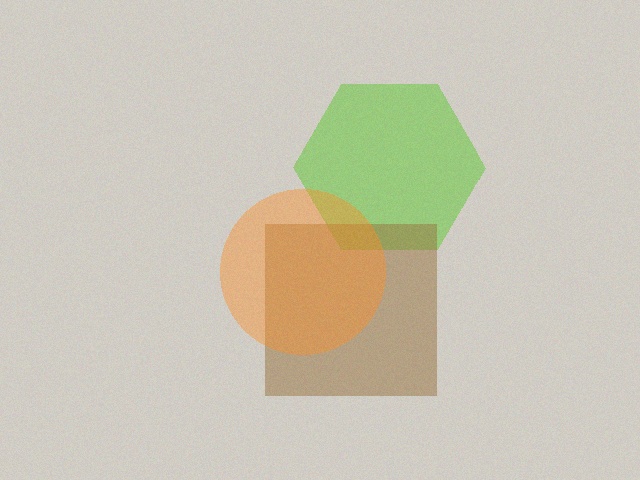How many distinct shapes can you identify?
There are 3 distinct shapes: a lime hexagon, a brown square, an orange circle.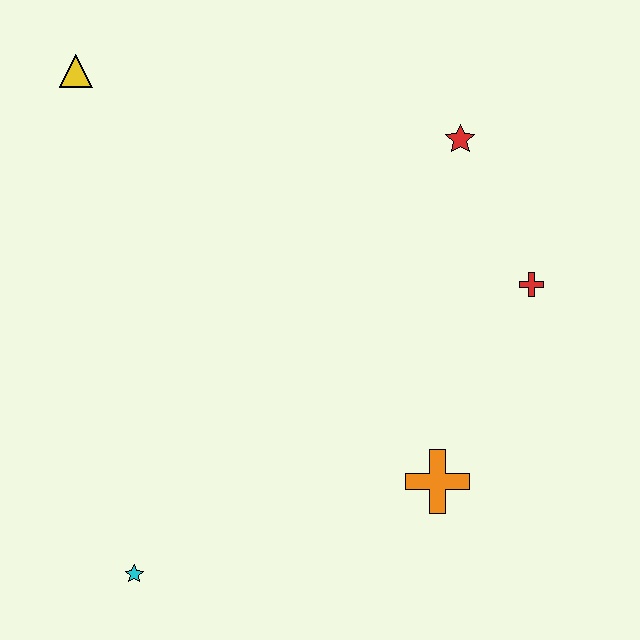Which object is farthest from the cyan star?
The red star is farthest from the cyan star.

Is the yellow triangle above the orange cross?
Yes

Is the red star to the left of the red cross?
Yes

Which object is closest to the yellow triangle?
The red star is closest to the yellow triangle.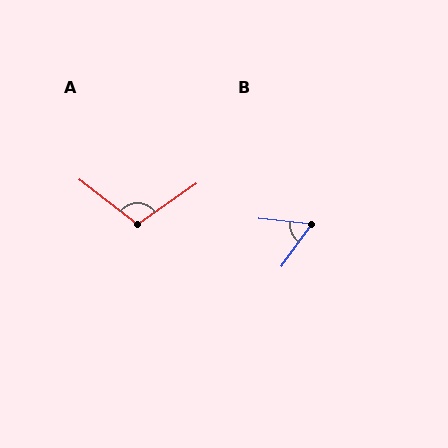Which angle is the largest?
A, at approximately 108 degrees.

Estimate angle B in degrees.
Approximately 61 degrees.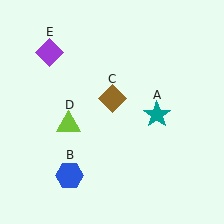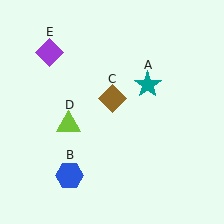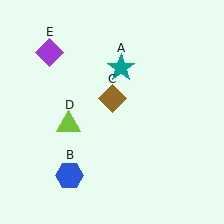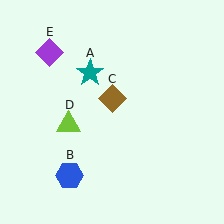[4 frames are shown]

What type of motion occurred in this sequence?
The teal star (object A) rotated counterclockwise around the center of the scene.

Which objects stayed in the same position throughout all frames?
Blue hexagon (object B) and brown diamond (object C) and lime triangle (object D) and purple diamond (object E) remained stationary.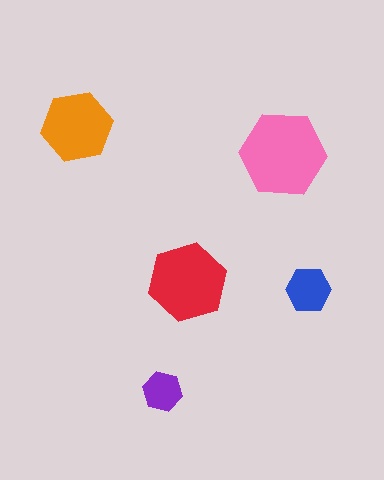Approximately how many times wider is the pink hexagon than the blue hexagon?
About 2 times wider.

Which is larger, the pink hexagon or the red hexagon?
The pink one.